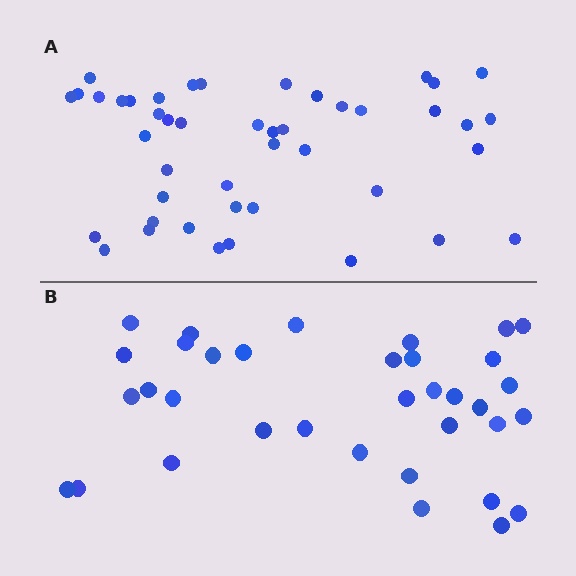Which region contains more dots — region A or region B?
Region A (the top region) has more dots.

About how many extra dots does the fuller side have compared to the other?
Region A has roughly 10 or so more dots than region B.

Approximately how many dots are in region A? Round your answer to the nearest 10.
About 40 dots. (The exact count is 45, which rounds to 40.)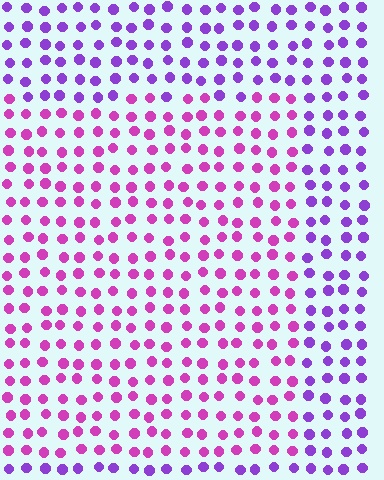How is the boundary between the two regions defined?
The boundary is defined purely by a slight shift in hue (about 37 degrees). Spacing, size, and orientation are identical on both sides.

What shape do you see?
I see a rectangle.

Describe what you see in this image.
The image is filled with small purple elements in a uniform arrangement. A rectangle-shaped region is visible where the elements are tinted to a slightly different hue, forming a subtle color boundary.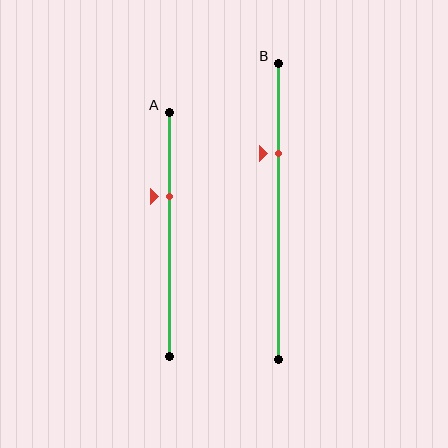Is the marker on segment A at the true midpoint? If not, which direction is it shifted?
No, the marker on segment A is shifted upward by about 15% of the segment length.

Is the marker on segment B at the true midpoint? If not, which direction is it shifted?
No, the marker on segment B is shifted upward by about 19% of the segment length.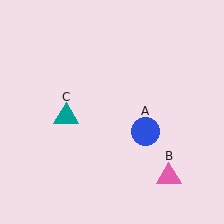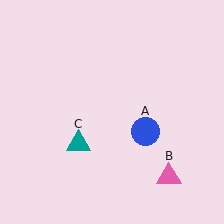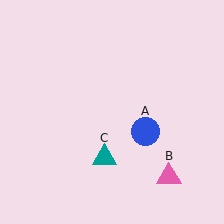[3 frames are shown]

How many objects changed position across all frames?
1 object changed position: teal triangle (object C).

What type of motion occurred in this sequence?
The teal triangle (object C) rotated counterclockwise around the center of the scene.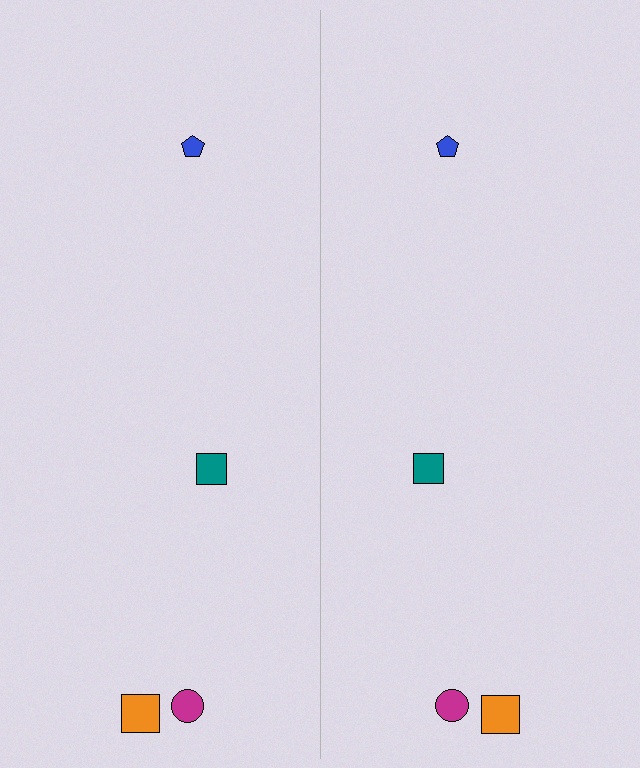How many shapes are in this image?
There are 8 shapes in this image.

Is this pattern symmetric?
Yes, this pattern has bilateral (reflection) symmetry.